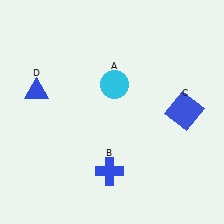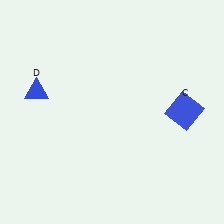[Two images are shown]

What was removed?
The blue cross (B), the cyan circle (A) were removed in Image 2.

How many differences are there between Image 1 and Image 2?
There are 2 differences between the two images.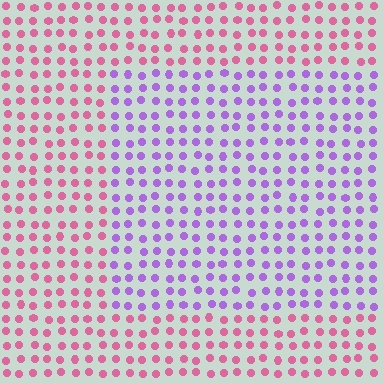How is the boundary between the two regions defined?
The boundary is defined purely by a slight shift in hue (about 57 degrees). Spacing, size, and orientation are identical on both sides.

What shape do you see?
I see a rectangle.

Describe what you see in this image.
The image is filled with small pink elements in a uniform arrangement. A rectangle-shaped region is visible where the elements are tinted to a slightly different hue, forming a subtle color boundary.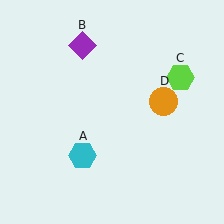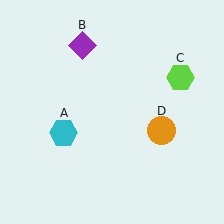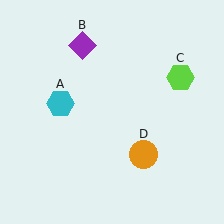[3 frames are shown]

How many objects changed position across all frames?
2 objects changed position: cyan hexagon (object A), orange circle (object D).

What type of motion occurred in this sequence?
The cyan hexagon (object A), orange circle (object D) rotated clockwise around the center of the scene.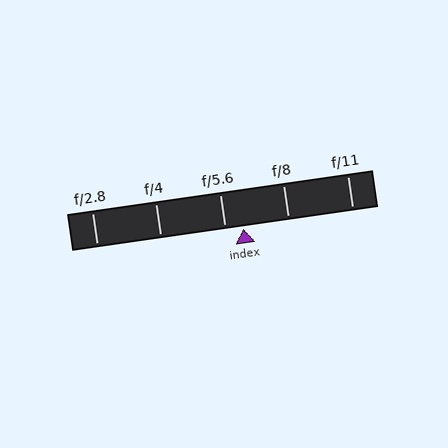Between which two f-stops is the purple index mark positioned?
The index mark is between f/5.6 and f/8.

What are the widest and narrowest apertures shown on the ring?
The widest aperture shown is f/2.8 and the narrowest is f/11.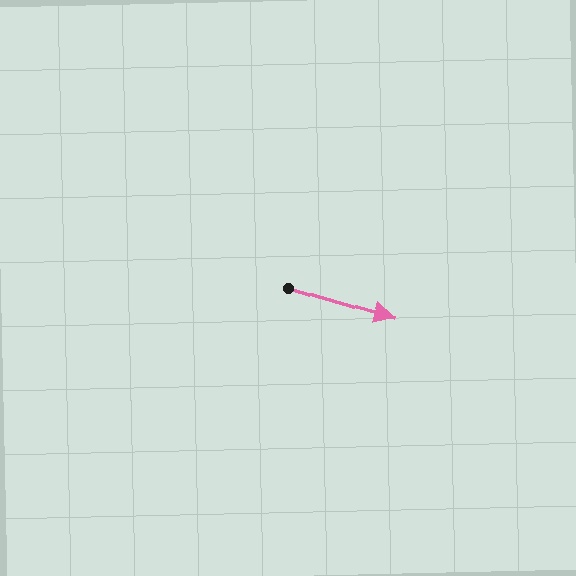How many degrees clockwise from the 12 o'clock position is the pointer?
Approximately 107 degrees.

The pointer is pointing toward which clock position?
Roughly 4 o'clock.